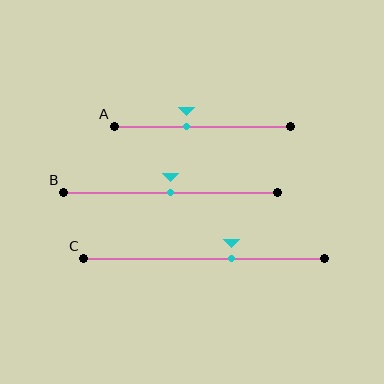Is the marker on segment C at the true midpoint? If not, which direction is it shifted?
No, the marker on segment C is shifted to the right by about 12% of the segment length.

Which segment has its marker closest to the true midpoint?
Segment B has its marker closest to the true midpoint.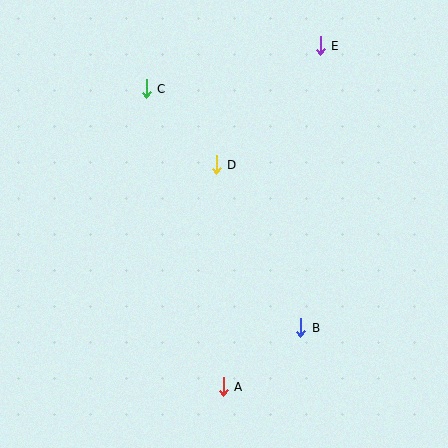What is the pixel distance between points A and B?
The distance between A and B is 97 pixels.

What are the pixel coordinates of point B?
Point B is at (301, 328).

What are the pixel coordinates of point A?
Point A is at (223, 387).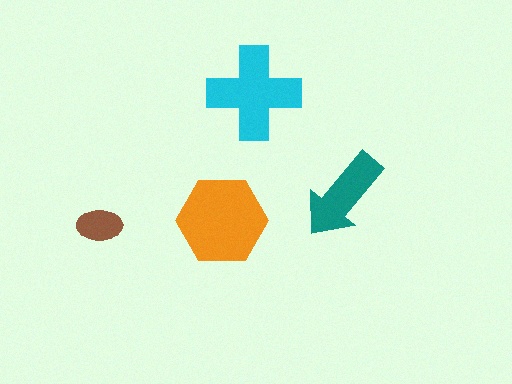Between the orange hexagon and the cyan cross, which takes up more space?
The orange hexagon.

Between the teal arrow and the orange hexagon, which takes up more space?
The orange hexagon.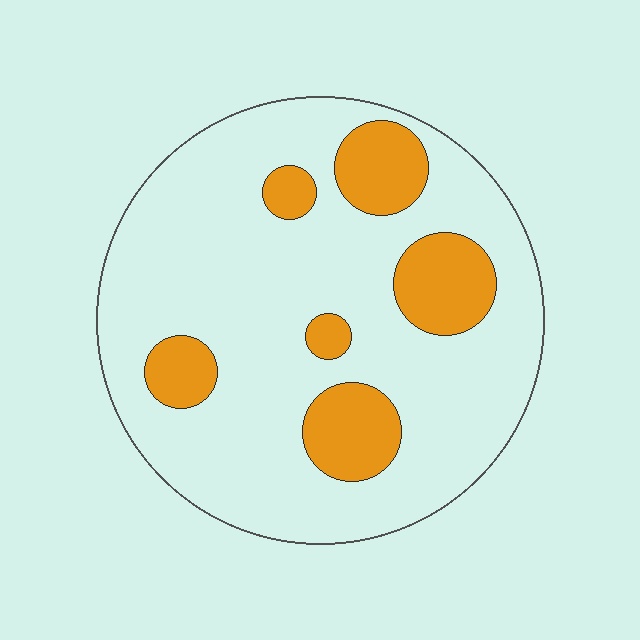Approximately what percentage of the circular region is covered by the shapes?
Approximately 20%.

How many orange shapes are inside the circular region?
6.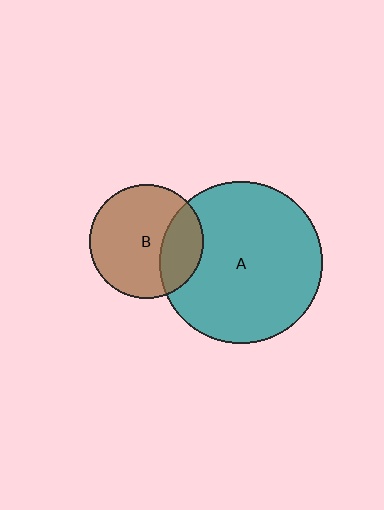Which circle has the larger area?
Circle A (teal).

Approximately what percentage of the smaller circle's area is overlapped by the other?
Approximately 25%.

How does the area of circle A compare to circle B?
Approximately 2.0 times.